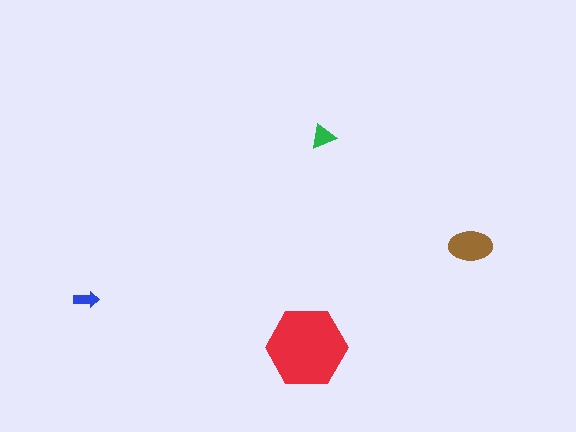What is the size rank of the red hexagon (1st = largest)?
1st.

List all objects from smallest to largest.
The blue arrow, the green triangle, the brown ellipse, the red hexagon.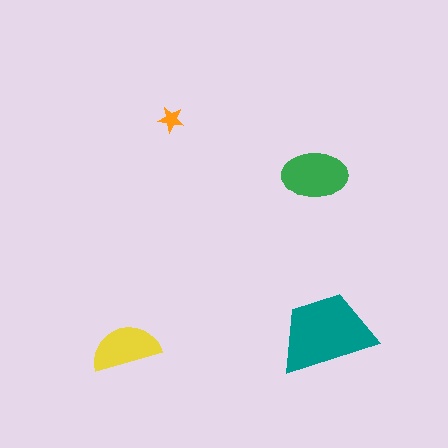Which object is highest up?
The orange star is topmost.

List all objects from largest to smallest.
The teal trapezoid, the green ellipse, the yellow semicircle, the orange star.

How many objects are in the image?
There are 4 objects in the image.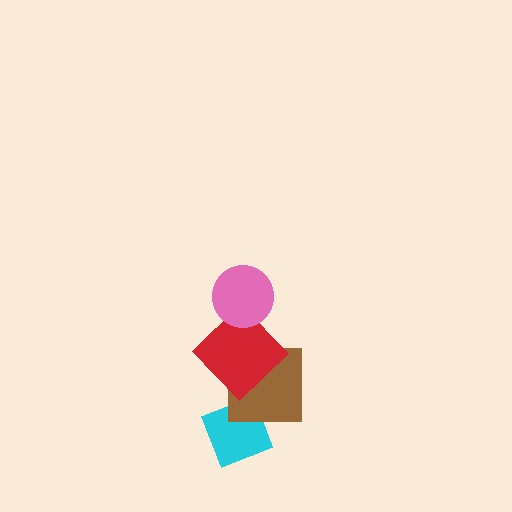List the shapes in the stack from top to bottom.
From top to bottom: the pink circle, the red diamond, the brown square, the cyan diamond.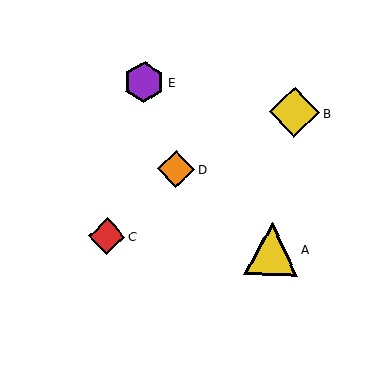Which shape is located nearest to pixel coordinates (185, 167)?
The orange diamond (labeled D) at (176, 169) is nearest to that location.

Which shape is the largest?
The yellow triangle (labeled A) is the largest.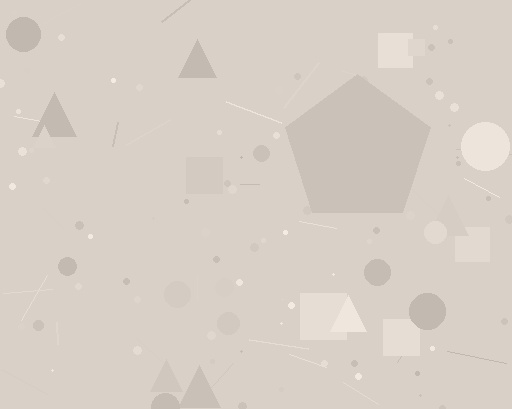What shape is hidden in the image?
A pentagon is hidden in the image.